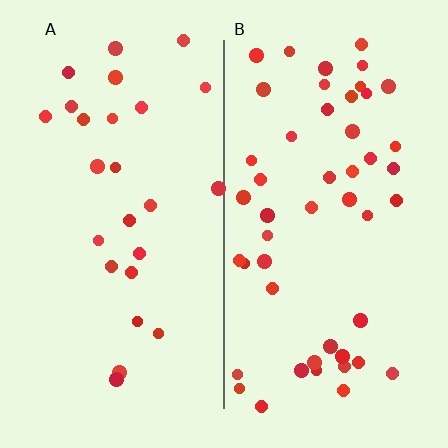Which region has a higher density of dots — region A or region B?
B (the right).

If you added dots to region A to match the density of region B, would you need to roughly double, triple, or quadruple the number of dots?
Approximately double.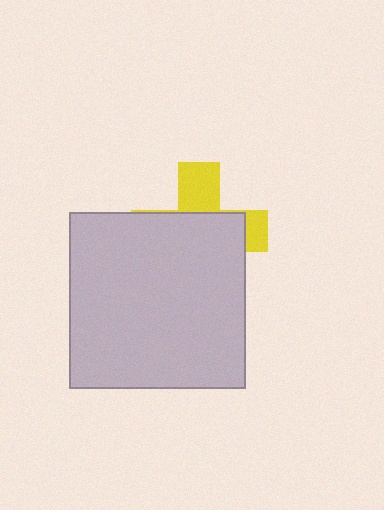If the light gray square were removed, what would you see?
You would see the complete yellow cross.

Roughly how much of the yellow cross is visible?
A small part of it is visible (roughly 33%).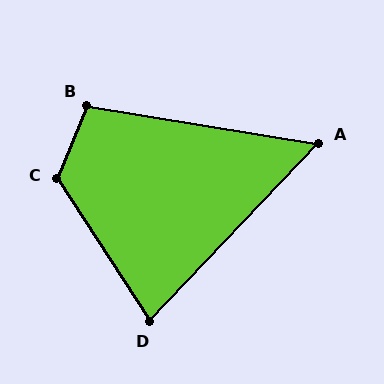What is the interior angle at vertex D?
Approximately 77 degrees (acute).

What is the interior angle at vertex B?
Approximately 103 degrees (obtuse).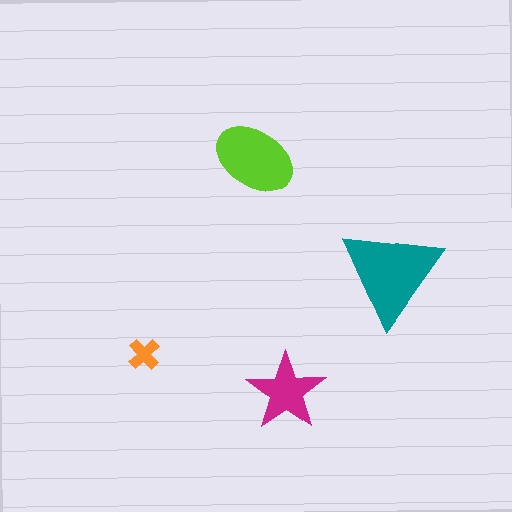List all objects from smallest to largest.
The orange cross, the magenta star, the lime ellipse, the teal triangle.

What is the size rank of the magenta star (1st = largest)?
3rd.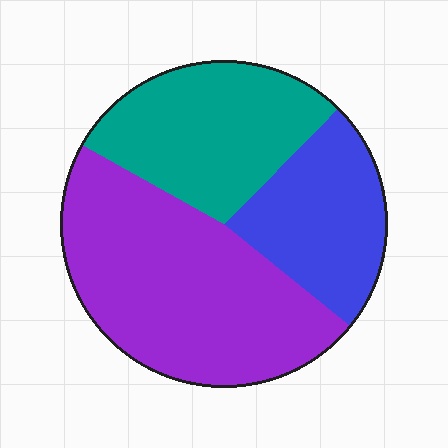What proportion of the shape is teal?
Teal takes up between a sixth and a third of the shape.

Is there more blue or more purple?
Purple.